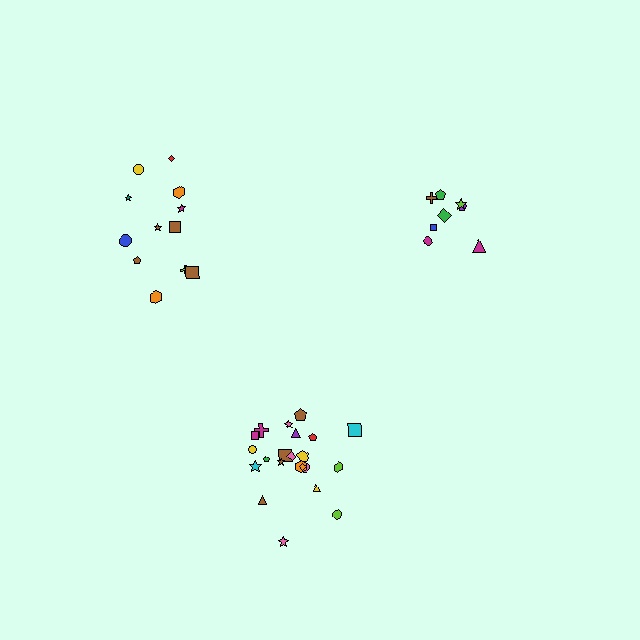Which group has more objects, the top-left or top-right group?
The top-left group.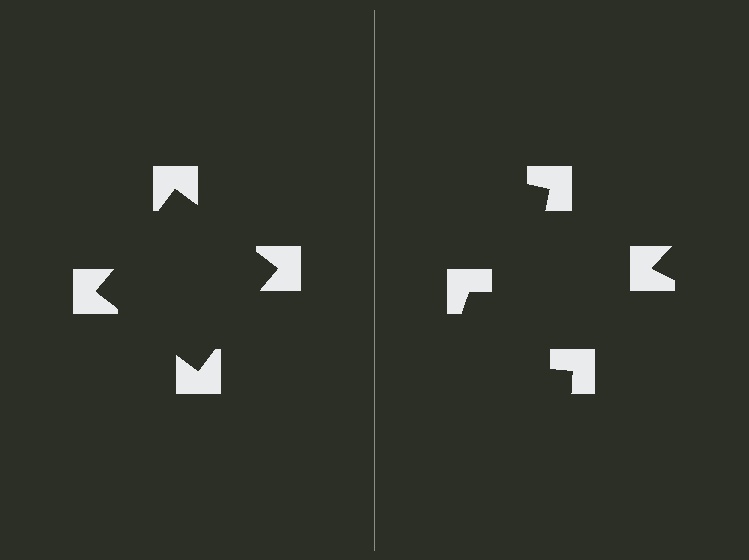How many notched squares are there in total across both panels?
8 — 4 on each side.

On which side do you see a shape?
An illusory square appears on the left side. On the right side the wedge cuts are rotated, so no coherent shape forms.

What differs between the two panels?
The notched squares are positioned identically on both sides; only the wedge orientations differ. On the left they align to a square; on the right they are misaligned.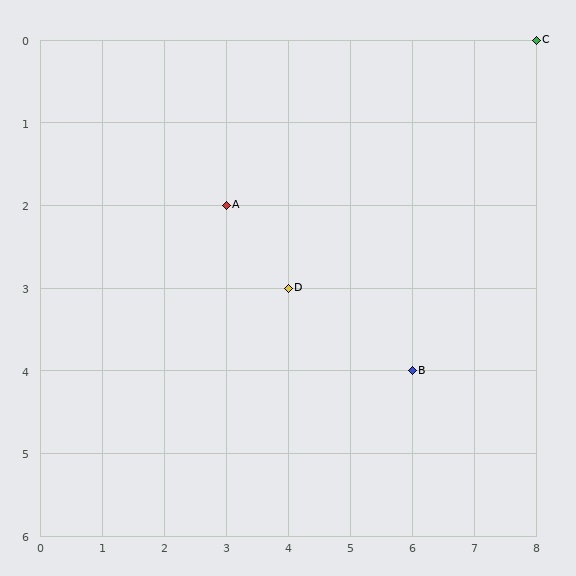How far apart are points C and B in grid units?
Points C and B are 2 columns and 4 rows apart (about 4.5 grid units diagonally).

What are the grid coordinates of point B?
Point B is at grid coordinates (6, 4).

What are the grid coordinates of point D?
Point D is at grid coordinates (4, 3).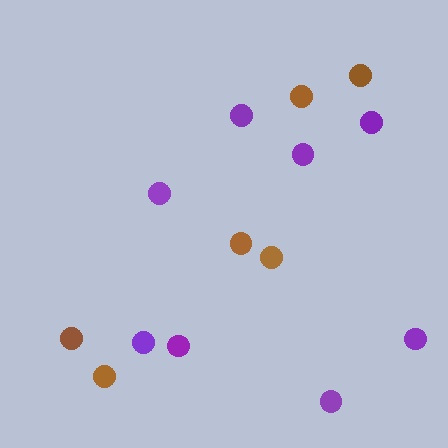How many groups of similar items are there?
There are 2 groups: one group of brown circles (6) and one group of purple circles (8).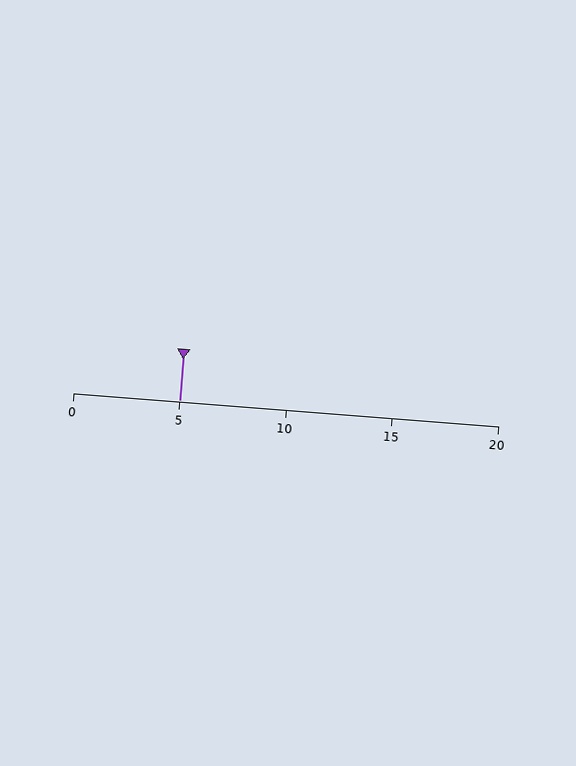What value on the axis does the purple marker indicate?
The marker indicates approximately 5.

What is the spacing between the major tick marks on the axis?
The major ticks are spaced 5 apart.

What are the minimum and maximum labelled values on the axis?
The axis runs from 0 to 20.